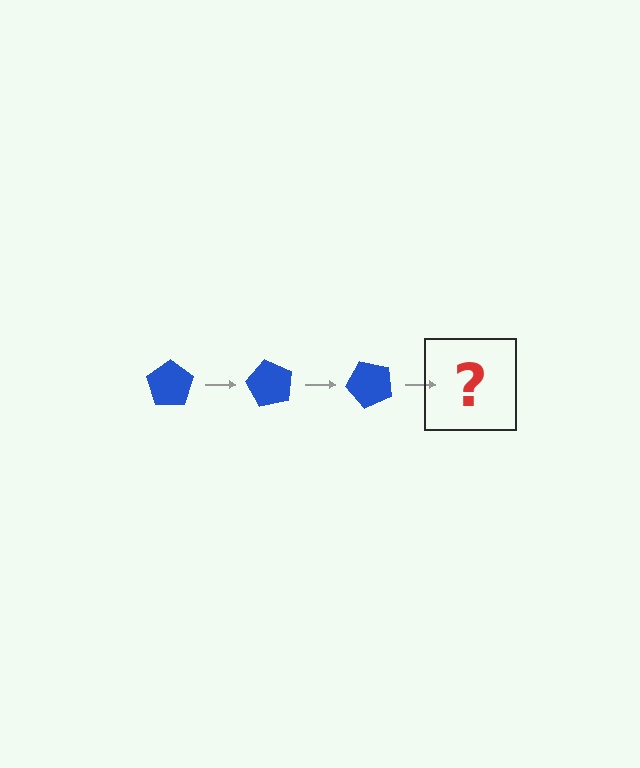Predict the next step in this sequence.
The next step is a blue pentagon rotated 180 degrees.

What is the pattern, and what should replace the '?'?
The pattern is that the pentagon rotates 60 degrees each step. The '?' should be a blue pentagon rotated 180 degrees.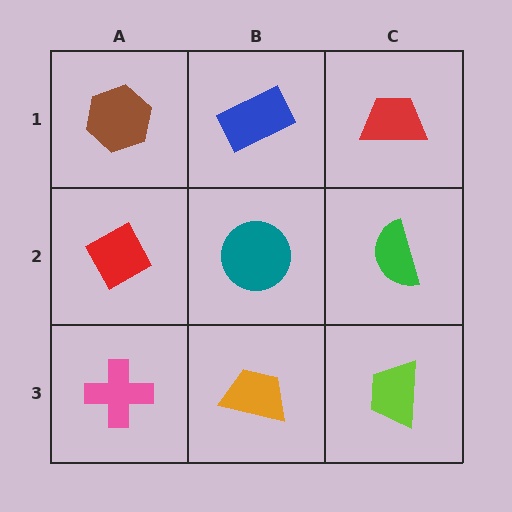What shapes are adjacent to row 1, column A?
A red diamond (row 2, column A), a blue rectangle (row 1, column B).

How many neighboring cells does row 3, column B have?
3.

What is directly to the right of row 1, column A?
A blue rectangle.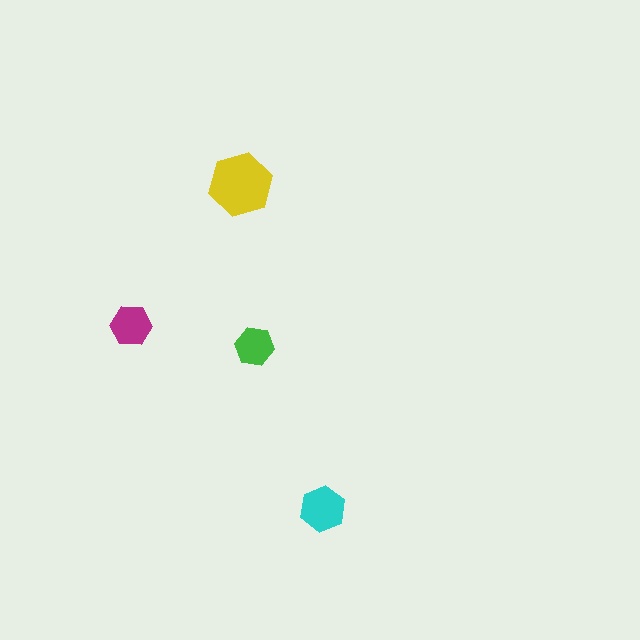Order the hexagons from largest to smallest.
the yellow one, the cyan one, the magenta one, the green one.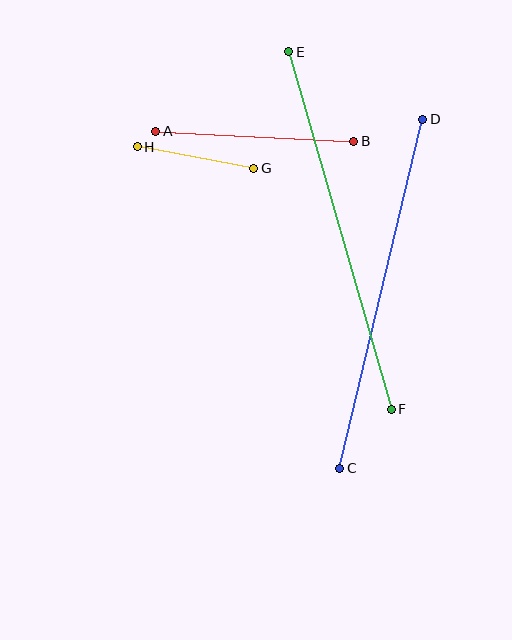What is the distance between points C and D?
The distance is approximately 359 pixels.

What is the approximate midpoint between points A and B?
The midpoint is at approximately (255, 136) pixels.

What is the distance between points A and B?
The distance is approximately 199 pixels.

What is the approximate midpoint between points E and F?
The midpoint is at approximately (340, 231) pixels.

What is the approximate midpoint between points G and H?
The midpoint is at approximately (196, 158) pixels.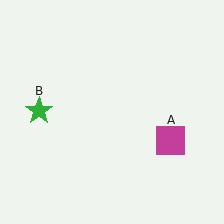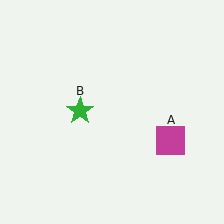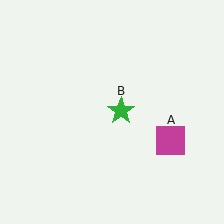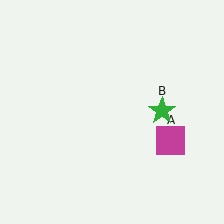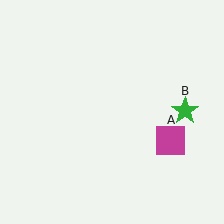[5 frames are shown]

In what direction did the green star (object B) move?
The green star (object B) moved right.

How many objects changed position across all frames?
1 object changed position: green star (object B).